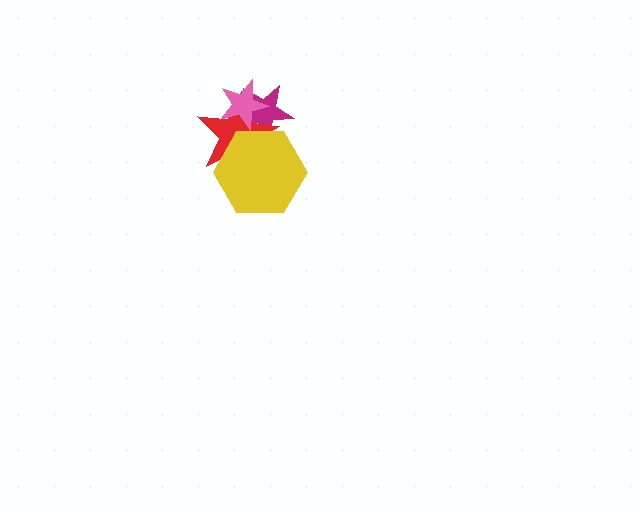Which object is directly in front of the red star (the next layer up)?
The pink star is directly in front of the red star.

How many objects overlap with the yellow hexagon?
2 objects overlap with the yellow hexagon.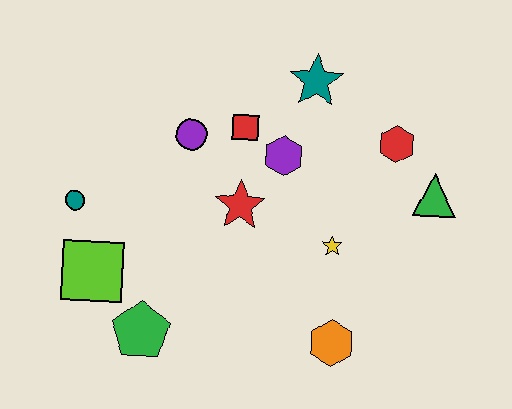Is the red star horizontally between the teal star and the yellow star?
No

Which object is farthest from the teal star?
The green pentagon is farthest from the teal star.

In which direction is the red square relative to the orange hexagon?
The red square is above the orange hexagon.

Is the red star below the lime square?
No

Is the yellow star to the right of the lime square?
Yes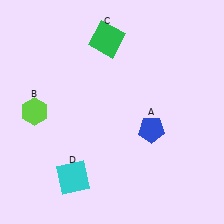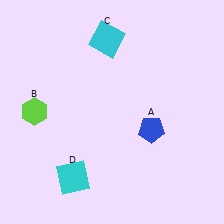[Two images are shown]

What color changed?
The square (C) changed from green in Image 1 to cyan in Image 2.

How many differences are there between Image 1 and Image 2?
There is 1 difference between the two images.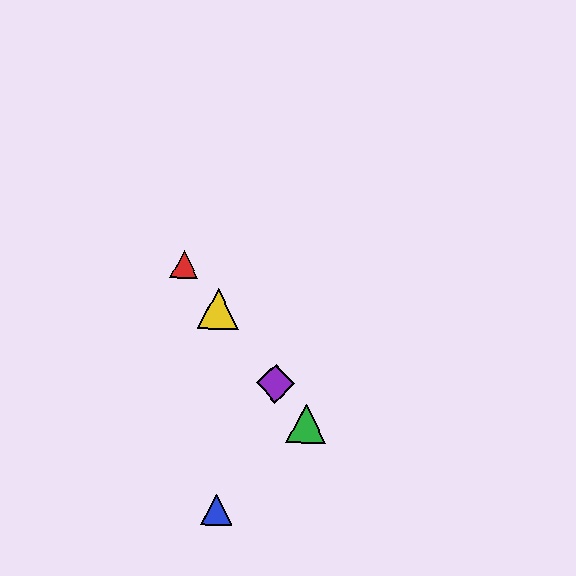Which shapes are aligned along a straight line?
The red triangle, the green triangle, the yellow triangle, the purple diamond are aligned along a straight line.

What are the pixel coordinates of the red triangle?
The red triangle is at (184, 264).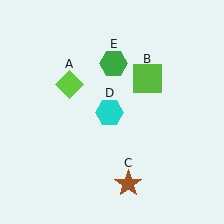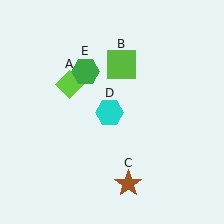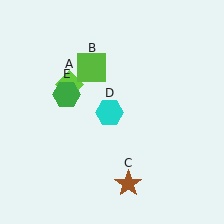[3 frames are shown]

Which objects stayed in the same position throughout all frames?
Lime diamond (object A) and brown star (object C) and cyan hexagon (object D) remained stationary.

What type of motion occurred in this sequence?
The lime square (object B), green hexagon (object E) rotated counterclockwise around the center of the scene.